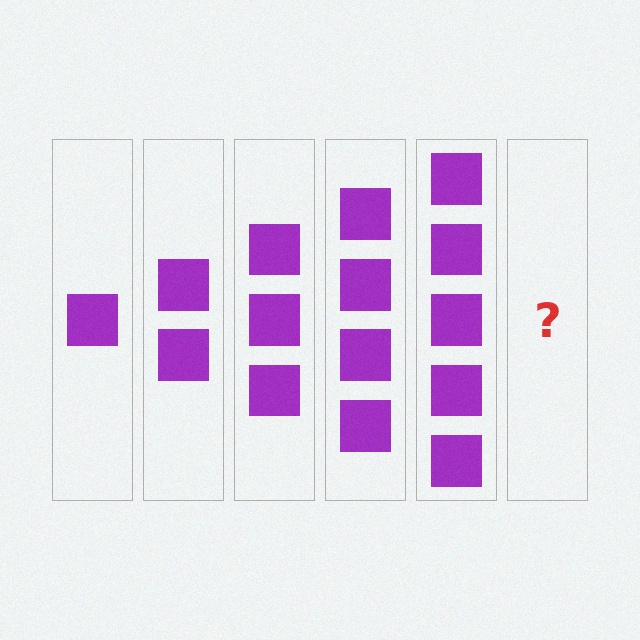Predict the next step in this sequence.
The next step is 6 squares.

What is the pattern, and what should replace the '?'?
The pattern is that each step adds one more square. The '?' should be 6 squares.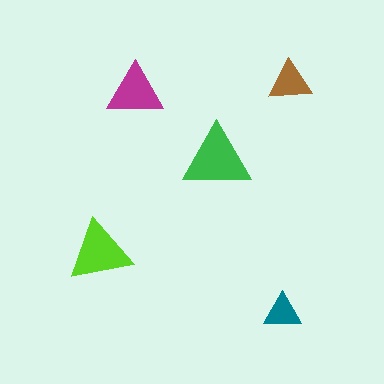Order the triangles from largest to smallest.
the green one, the lime one, the magenta one, the brown one, the teal one.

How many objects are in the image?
There are 5 objects in the image.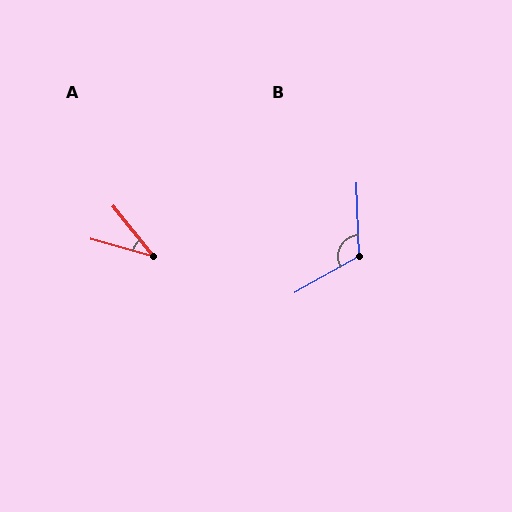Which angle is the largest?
B, at approximately 118 degrees.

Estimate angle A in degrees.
Approximately 36 degrees.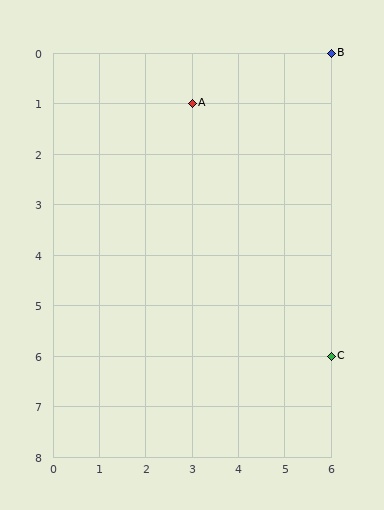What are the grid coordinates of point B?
Point B is at grid coordinates (6, 0).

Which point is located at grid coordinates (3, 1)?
Point A is at (3, 1).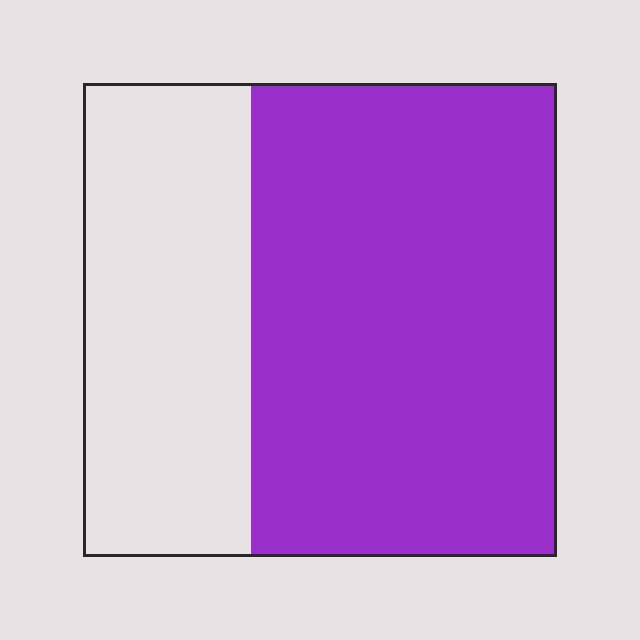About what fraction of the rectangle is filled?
About five eighths (5/8).